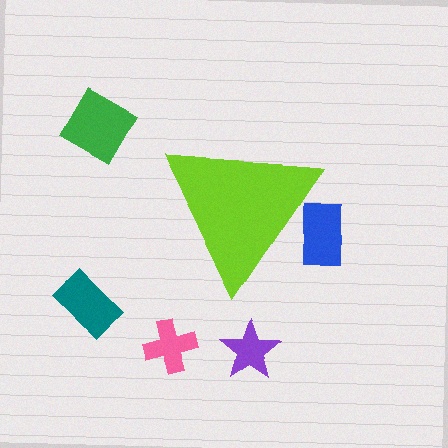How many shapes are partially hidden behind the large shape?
1 shape is partially hidden.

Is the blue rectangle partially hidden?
Yes, the blue rectangle is partially hidden behind the lime triangle.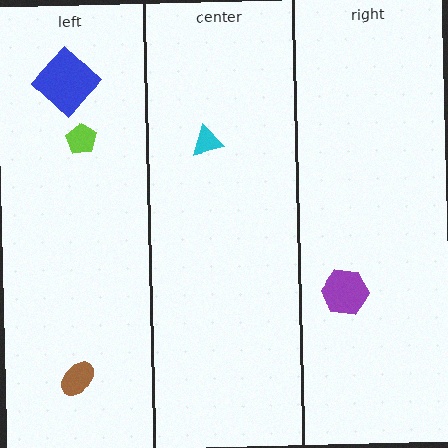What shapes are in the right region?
The purple hexagon.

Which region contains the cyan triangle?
The center region.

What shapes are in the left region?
The lime pentagon, the blue diamond, the brown ellipse.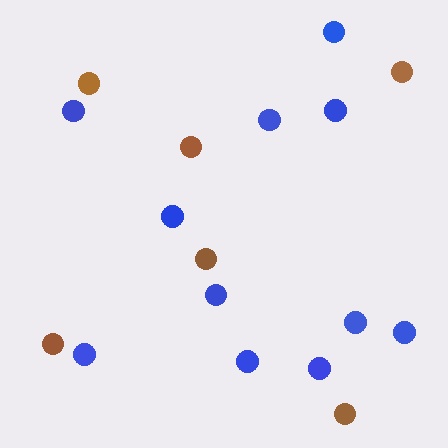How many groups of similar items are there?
There are 2 groups: one group of brown circles (6) and one group of blue circles (11).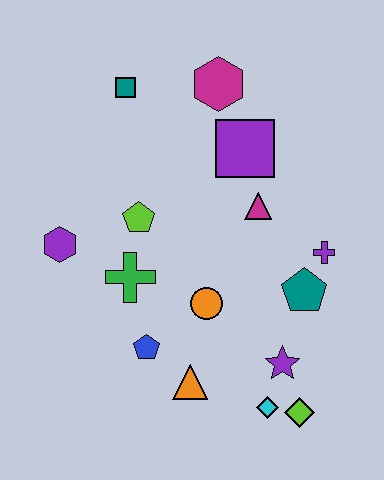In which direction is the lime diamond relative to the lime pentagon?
The lime diamond is below the lime pentagon.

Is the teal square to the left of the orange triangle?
Yes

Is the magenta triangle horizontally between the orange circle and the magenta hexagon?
No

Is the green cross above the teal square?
No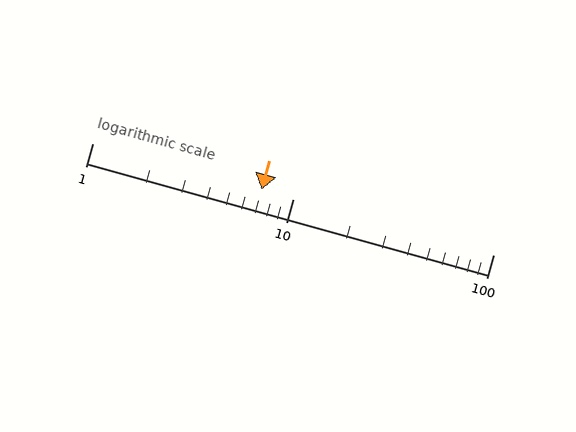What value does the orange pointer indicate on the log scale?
The pointer indicates approximately 7.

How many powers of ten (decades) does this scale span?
The scale spans 2 decades, from 1 to 100.